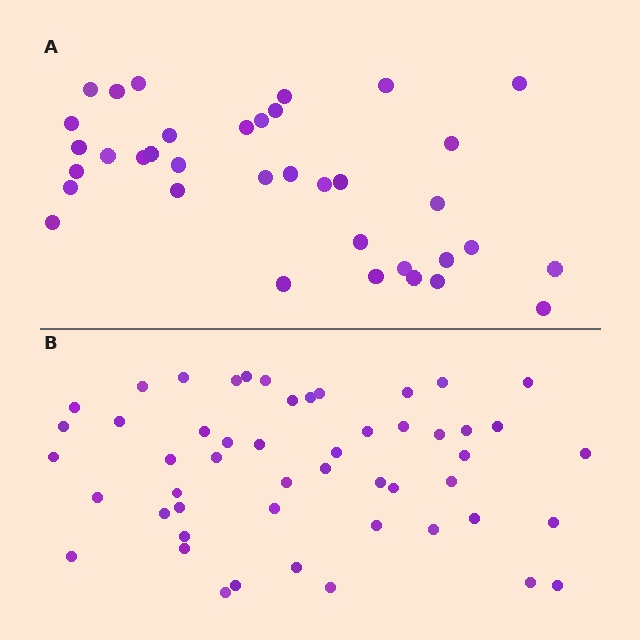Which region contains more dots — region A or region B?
Region B (the bottom region) has more dots.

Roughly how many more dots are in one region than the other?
Region B has approximately 15 more dots than region A.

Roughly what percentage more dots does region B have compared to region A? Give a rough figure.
About 40% more.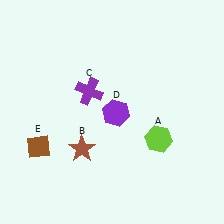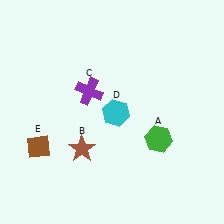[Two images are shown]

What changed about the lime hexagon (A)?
In Image 1, A is lime. In Image 2, it changed to green.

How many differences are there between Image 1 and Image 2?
There are 2 differences between the two images.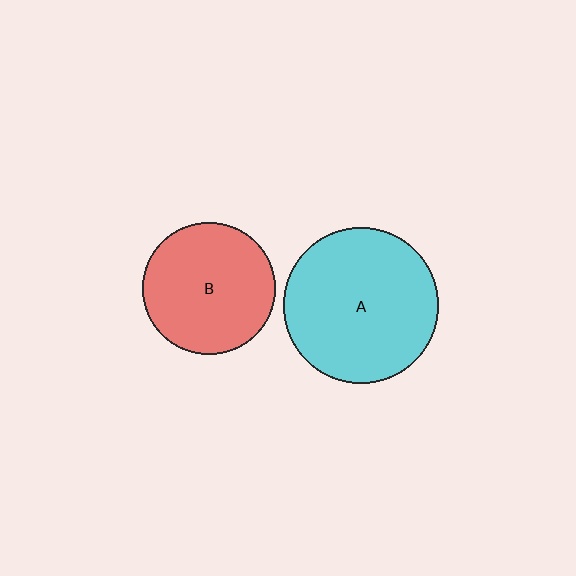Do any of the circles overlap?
No, none of the circles overlap.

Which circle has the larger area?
Circle A (cyan).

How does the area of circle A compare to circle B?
Approximately 1.4 times.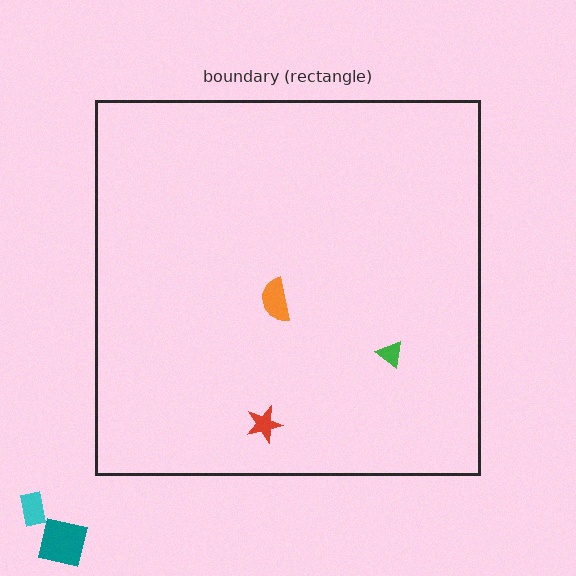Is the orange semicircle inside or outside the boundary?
Inside.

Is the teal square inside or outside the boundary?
Outside.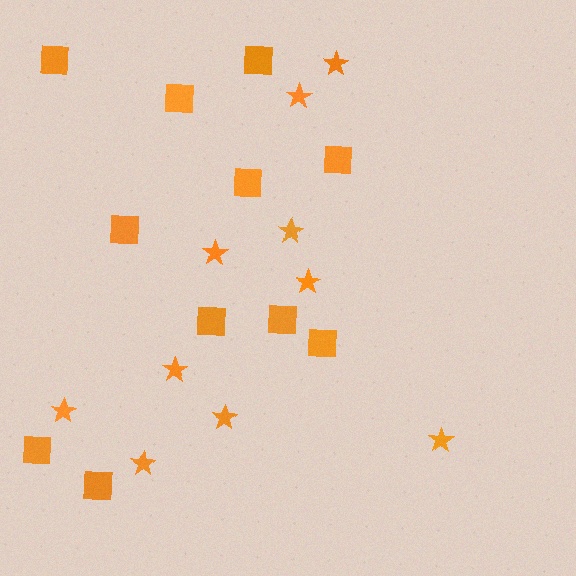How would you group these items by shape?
There are 2 groups: one group of squares (11) and one group of stars (10).